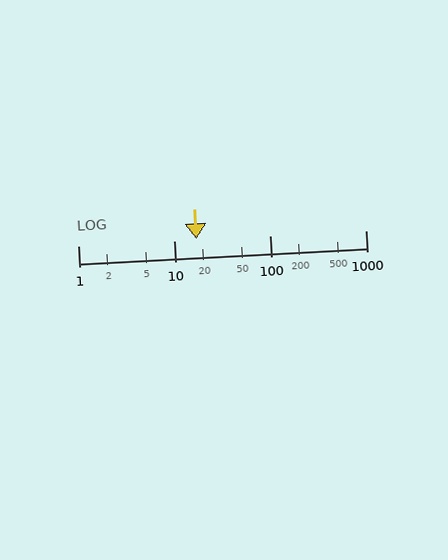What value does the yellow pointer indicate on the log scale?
The pointer indicates approximately 17.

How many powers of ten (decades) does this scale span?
The scale spans 3 decades, from 1 to 1000.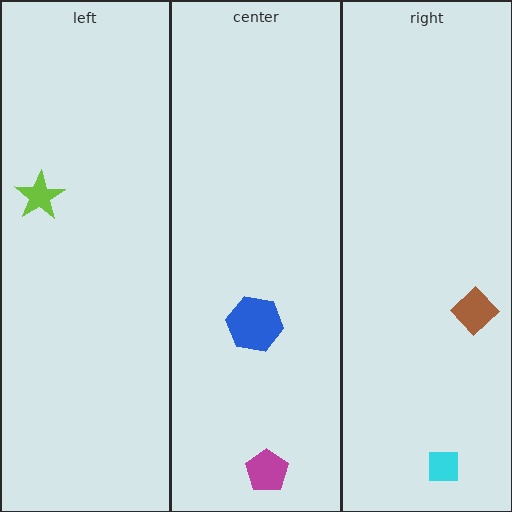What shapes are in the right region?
The brown diamond, the cyan square.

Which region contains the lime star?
The left region.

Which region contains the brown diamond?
The right region.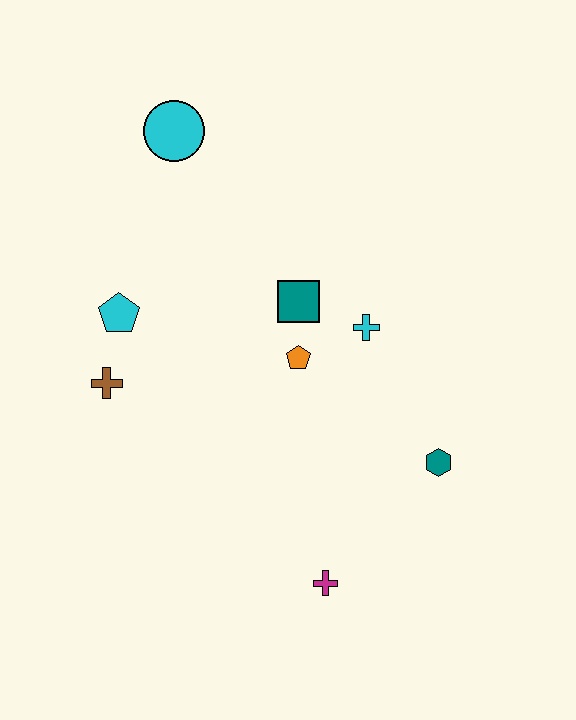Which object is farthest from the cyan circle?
The magenta cross is farthest from the cyan circle.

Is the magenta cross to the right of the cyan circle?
Yes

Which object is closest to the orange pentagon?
The teal square is closest to the orange pentagon.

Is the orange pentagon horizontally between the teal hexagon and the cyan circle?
Yes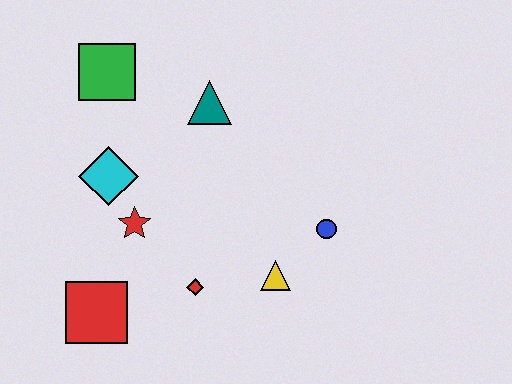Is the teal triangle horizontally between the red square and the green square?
No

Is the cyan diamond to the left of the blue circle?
Yes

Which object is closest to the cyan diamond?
The red star is closest to the cyan diamond.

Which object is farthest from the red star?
The blue circle is farthest from the red star.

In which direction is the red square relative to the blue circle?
The red square is to the left of the blue circle.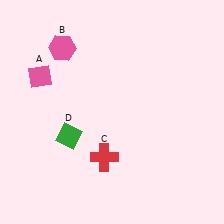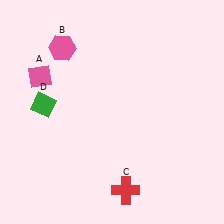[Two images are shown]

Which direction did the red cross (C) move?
The red cross (C) moved down.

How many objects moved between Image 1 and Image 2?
2 objects moved between the two images.